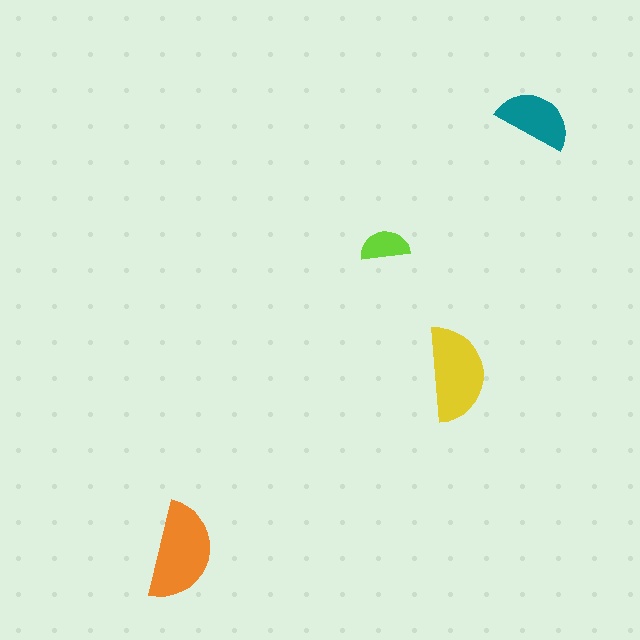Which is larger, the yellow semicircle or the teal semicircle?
The yellow one.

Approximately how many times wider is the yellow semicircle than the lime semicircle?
About 2 times wider.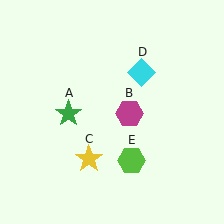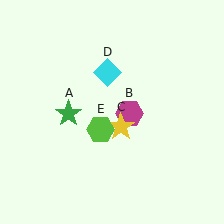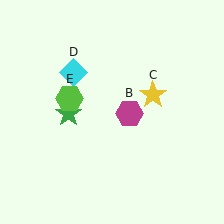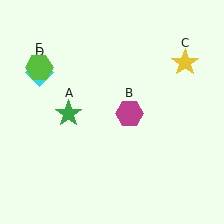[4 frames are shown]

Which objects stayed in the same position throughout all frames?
Green star (object A) and magenta hexagon (object B) remained stationary.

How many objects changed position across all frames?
3 objects changed position: yellow star (object C), cyan diamond (object D), lime hexagon (object E).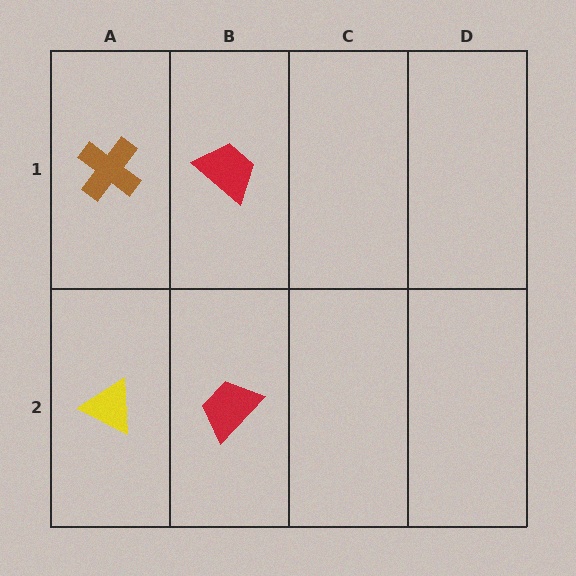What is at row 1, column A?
A brown cross.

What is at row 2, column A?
A yellow triangle.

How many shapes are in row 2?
2 shapes.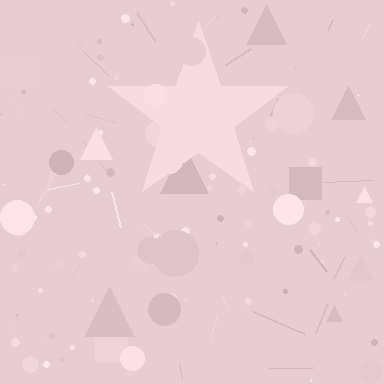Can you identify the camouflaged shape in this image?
The camouflaged shape is a star.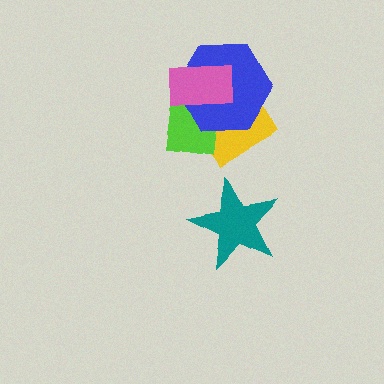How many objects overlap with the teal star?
0 objects overlap with the teal star.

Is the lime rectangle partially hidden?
Yes, it is partially covered by another shape.